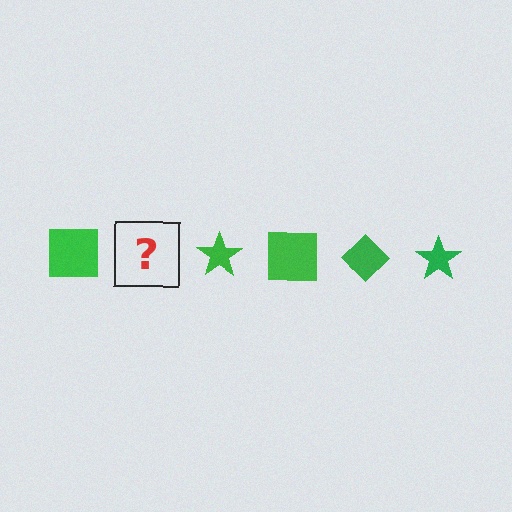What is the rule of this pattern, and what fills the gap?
The rule is that the pattern cycles through square, diamond, star shapes in green. The gap should be filled with a green diamond.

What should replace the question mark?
The question mark should be replaced with a green diamond.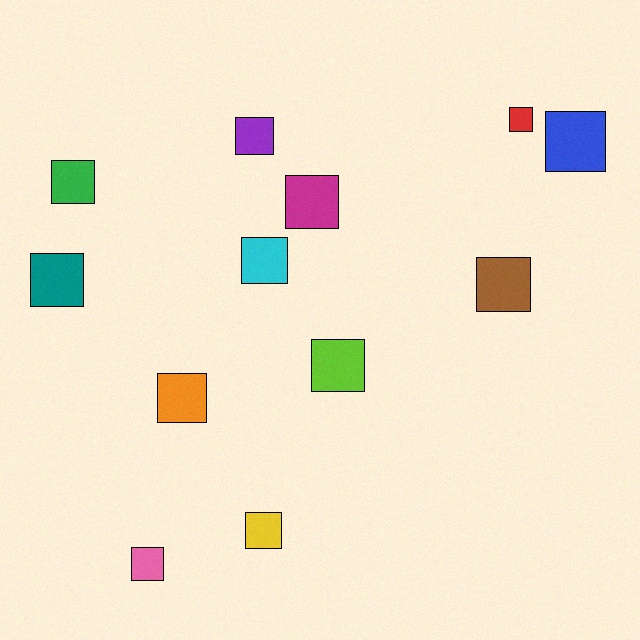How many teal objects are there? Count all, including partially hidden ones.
There is 1 teal object.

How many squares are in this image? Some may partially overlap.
There are 12 squares.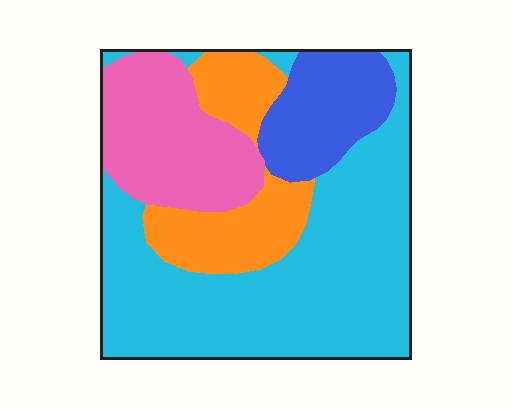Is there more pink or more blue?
Pink.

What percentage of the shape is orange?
Orange covers around 15% of the shape.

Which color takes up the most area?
Cyan, at roughly 50%.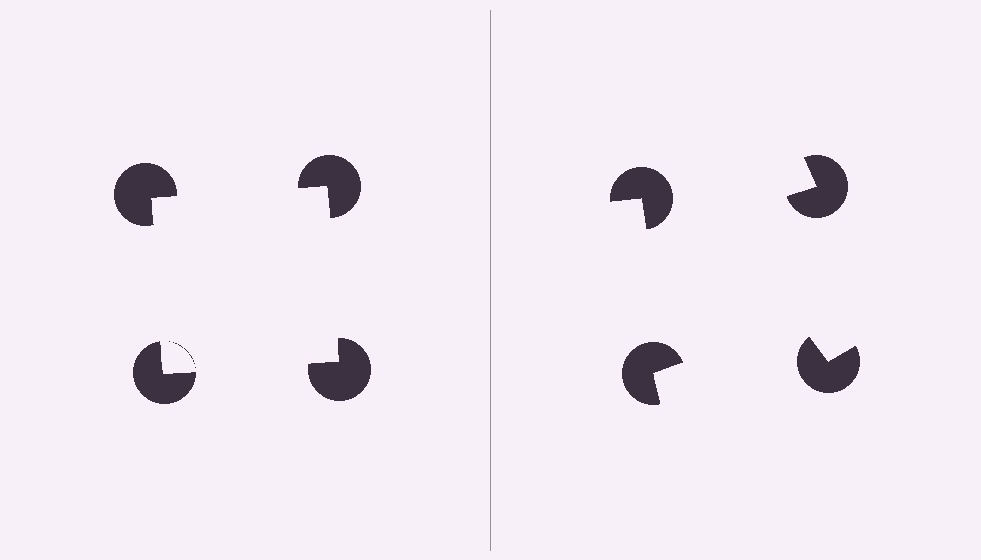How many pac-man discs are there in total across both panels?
8 — 4 on each side.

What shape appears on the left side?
An illusory square.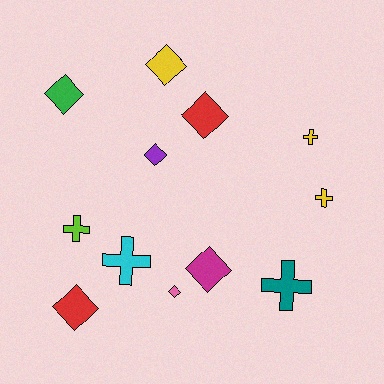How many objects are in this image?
There are 12 objects.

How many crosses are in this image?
There are 5 crosses.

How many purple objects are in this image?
There is 1 purple object.